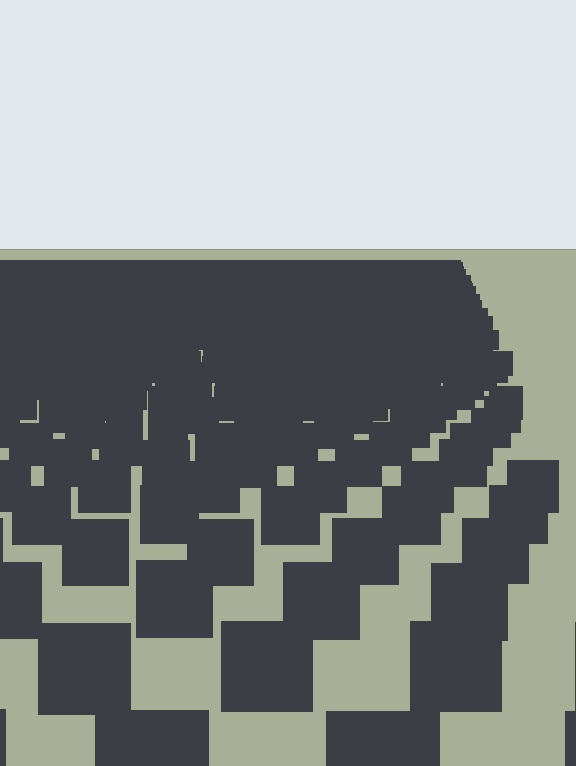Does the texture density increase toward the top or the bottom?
Density increases toward the top.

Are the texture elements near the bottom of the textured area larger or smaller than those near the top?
Larger. Near the bottom, elements are closer to the viewer and appear at a bigger on-screen size.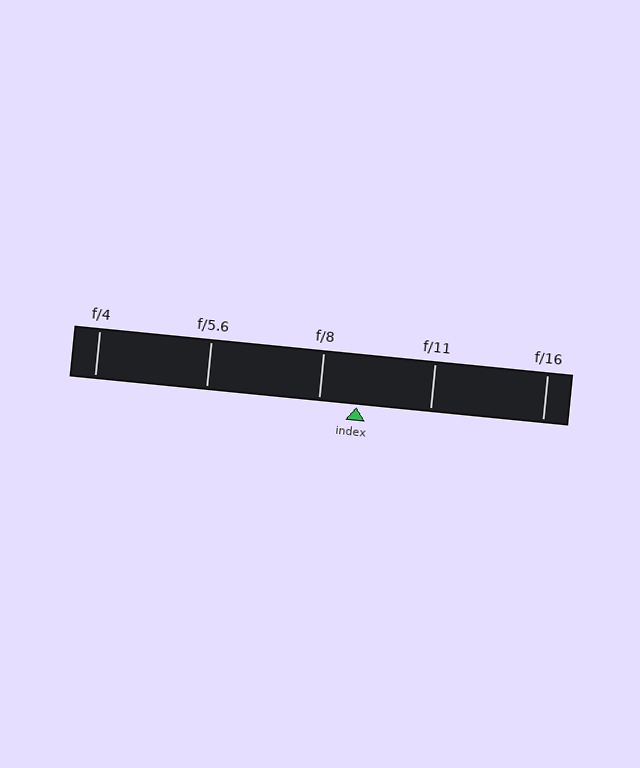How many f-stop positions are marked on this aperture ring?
There are 5 f-stop positions marked.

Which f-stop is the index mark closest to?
The index mark is closest to f/8.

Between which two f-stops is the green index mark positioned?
The index mark is between f/8 and f/11.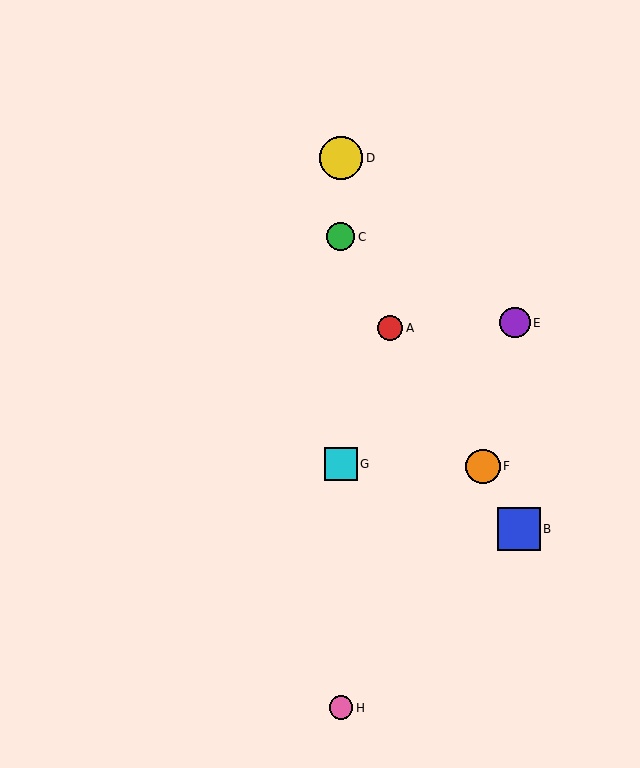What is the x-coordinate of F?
Object F is at x≈483.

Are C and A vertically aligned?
No, C is at x≈341 and A is at x≈390.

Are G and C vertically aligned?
Yes, both are at x≈341.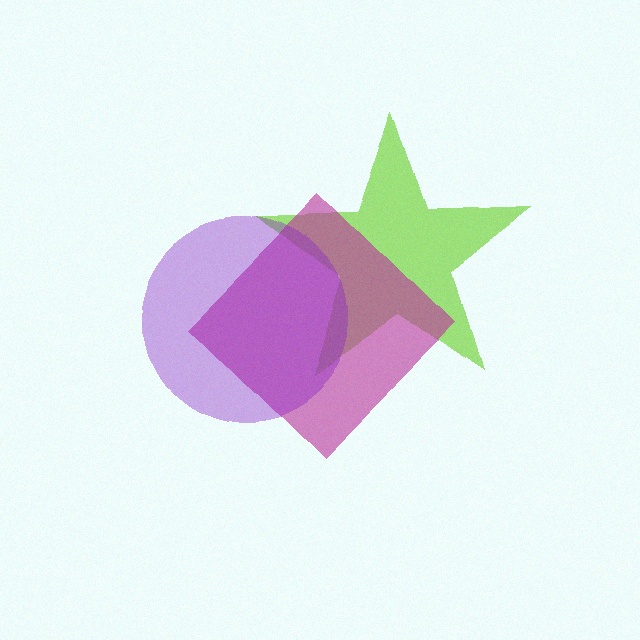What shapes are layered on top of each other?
The layered shapes are: a lime star, a magenta diamond, a purple circle.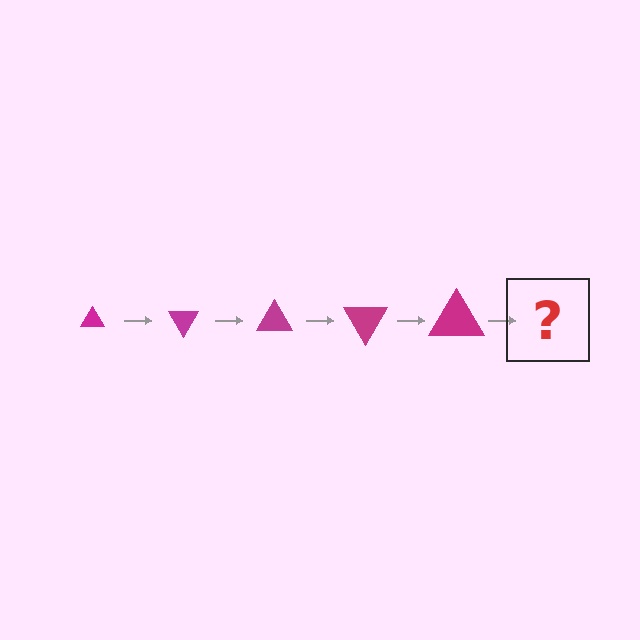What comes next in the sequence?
The next element should be a triangle, larger than the previous one and rotated 300 degrees from the start.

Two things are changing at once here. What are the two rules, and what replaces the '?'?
The two rules are that the triangle grows larger each step and it rotates 60 degrees each step. The '?' should be a triangle, larger than the previous one and rotated 300 degrees from the start.